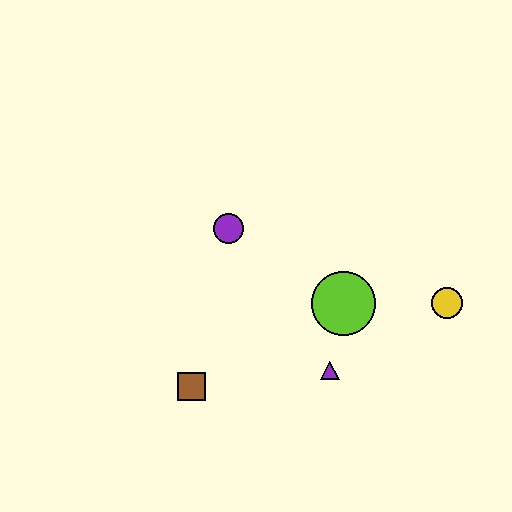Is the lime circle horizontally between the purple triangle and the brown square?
No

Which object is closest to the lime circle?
The purple triangle is closest to the lime circle.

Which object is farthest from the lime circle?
The brown square is farthest from the lime circle.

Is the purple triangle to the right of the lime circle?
No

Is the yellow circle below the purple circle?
Yes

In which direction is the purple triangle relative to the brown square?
The purple triangle is to the right of the brown square.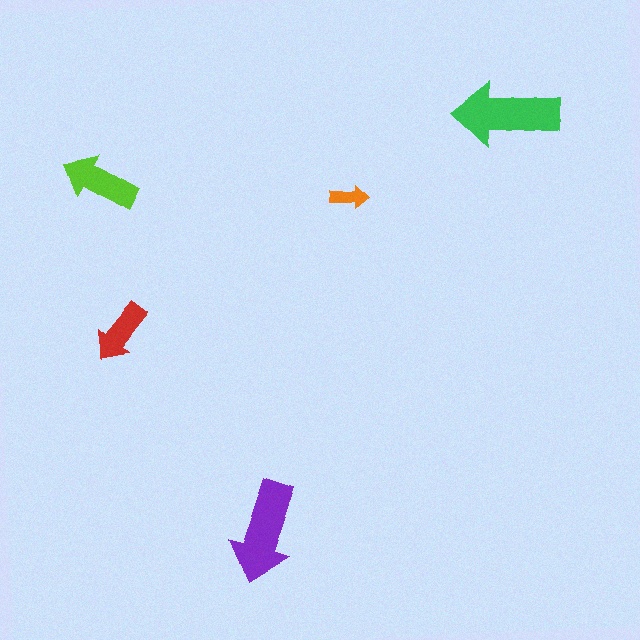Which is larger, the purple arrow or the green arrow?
The green one.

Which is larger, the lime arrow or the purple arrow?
The purple one.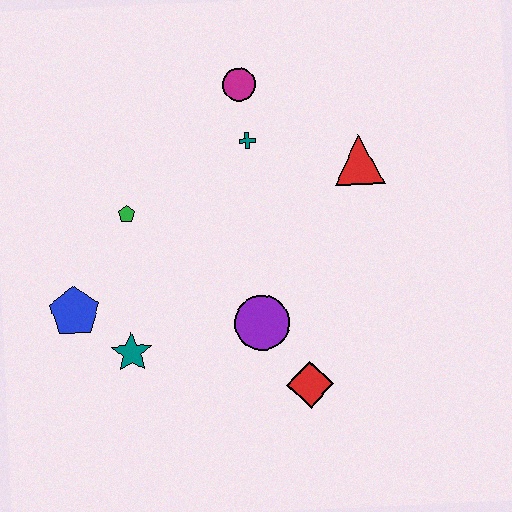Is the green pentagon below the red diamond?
No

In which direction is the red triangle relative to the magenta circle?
The red triangle is to the right of the magenta circle.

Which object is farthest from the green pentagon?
The red diamond is farthest from the green pentagon.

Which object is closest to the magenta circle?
The teal cross is closest to the magenta circle.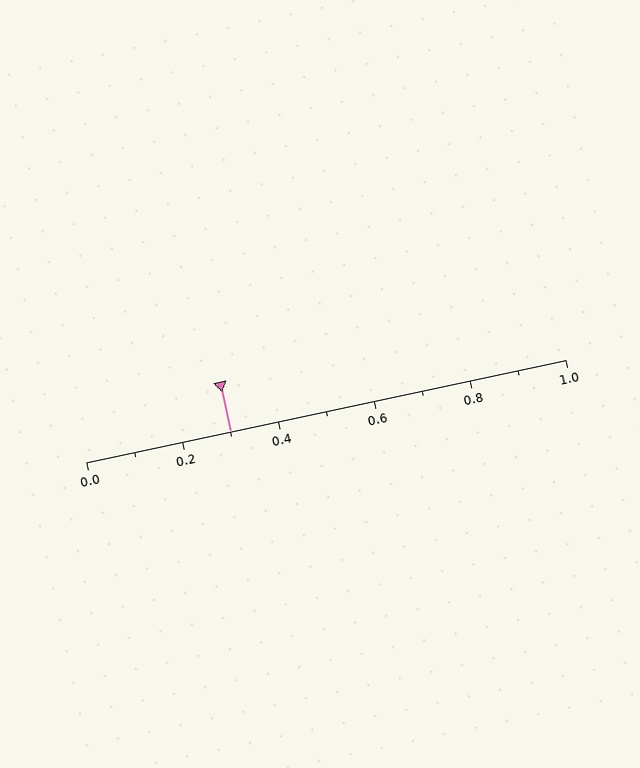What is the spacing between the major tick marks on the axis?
The major ticks are spaced 0.2 apart.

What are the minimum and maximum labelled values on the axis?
The axis runs from 0.0 to 1.0.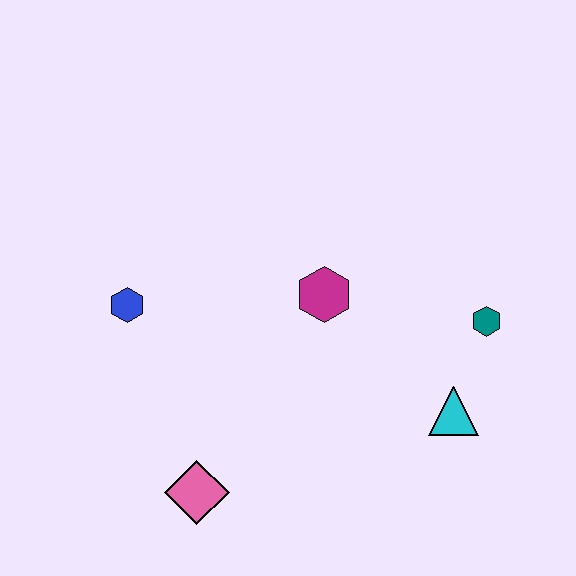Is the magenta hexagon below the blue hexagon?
No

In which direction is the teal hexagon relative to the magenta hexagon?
The teal hexagon is to the right of the magenta hexagon.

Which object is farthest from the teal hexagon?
The blue hexagon is farthest from the teal hexagon.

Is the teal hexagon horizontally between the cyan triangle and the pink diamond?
No